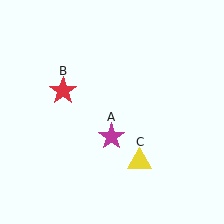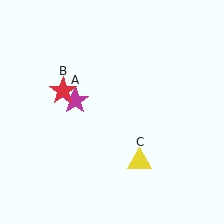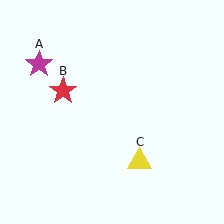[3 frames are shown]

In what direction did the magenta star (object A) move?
The magenta star (object A) moved up and to the left.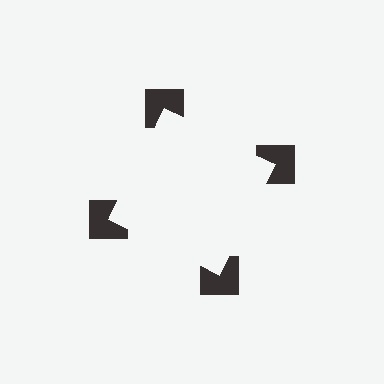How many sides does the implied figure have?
4 sides.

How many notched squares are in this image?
There are 4 — one at each vertex of the illusory square.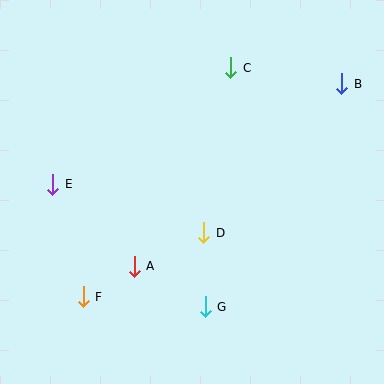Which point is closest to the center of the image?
Point D at (204, 233) is closest to the center.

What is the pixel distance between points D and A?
The distance between D and A is 77 pixels.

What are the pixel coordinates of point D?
Point D is at (204, 233).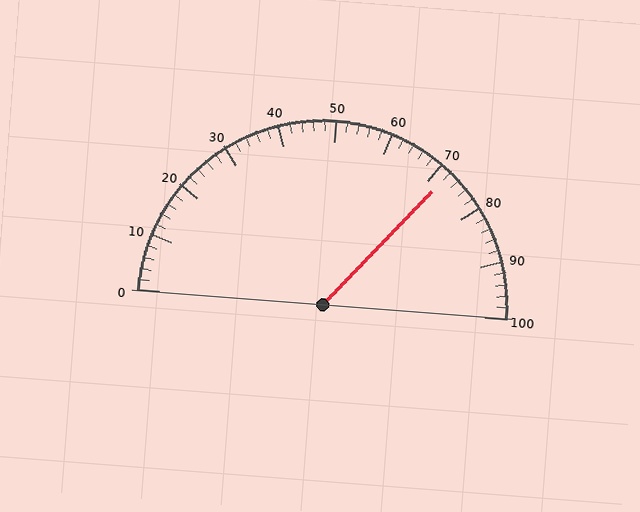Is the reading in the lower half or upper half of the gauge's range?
The reading is in the upper half of the range (0 to 100).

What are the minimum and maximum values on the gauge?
The gauge ranges from 0 to 100.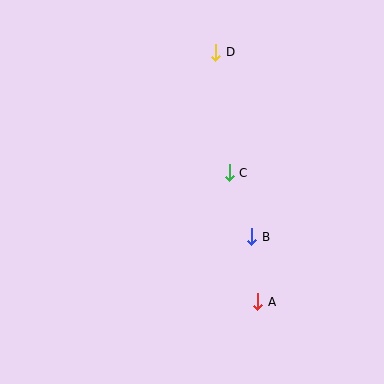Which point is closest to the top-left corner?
Point D is closest to the top-left corner.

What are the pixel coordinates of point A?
Point A is at (258, 302).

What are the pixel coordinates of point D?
Point D is at (216, 52).